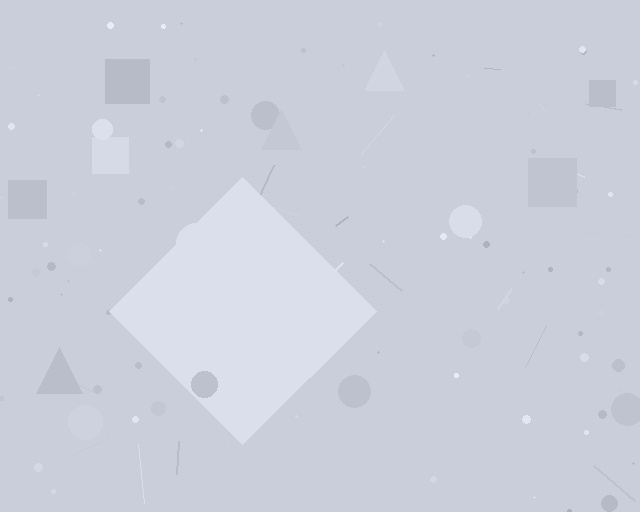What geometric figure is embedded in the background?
A diamond is embedded in the background.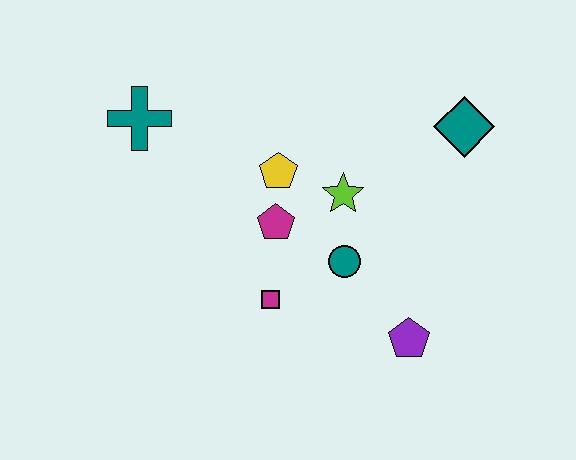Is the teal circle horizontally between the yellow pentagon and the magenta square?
No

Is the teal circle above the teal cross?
No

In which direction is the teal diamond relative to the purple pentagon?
The teal diamond is above the purple pentagon.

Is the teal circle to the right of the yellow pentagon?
Yes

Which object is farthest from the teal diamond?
The teal cross is farthest from the teal diamond.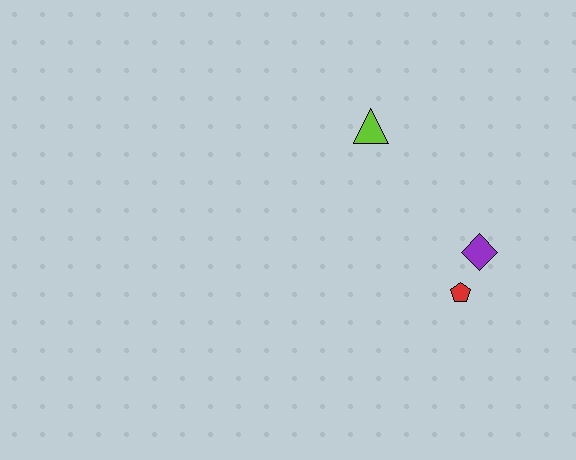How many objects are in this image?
There are 3 objects.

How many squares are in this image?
There are no squares.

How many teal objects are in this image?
There are no teal objects.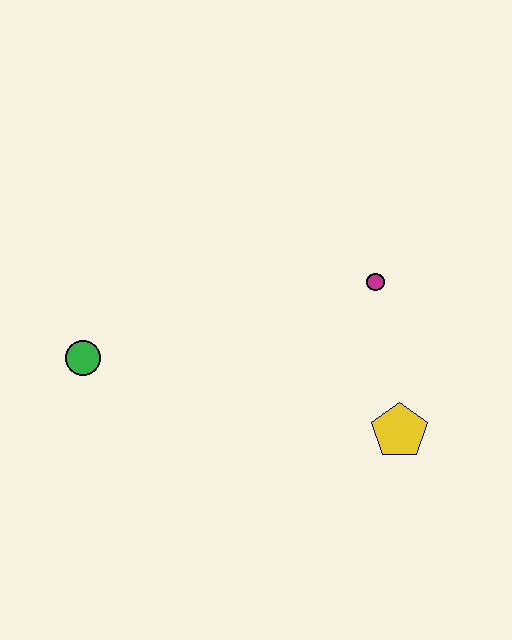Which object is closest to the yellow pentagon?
The magenta circle is closest to the yellow pentagon.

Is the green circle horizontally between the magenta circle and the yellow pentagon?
No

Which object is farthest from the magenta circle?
The green circle is farthest from the magenta circle.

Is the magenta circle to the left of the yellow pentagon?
Yes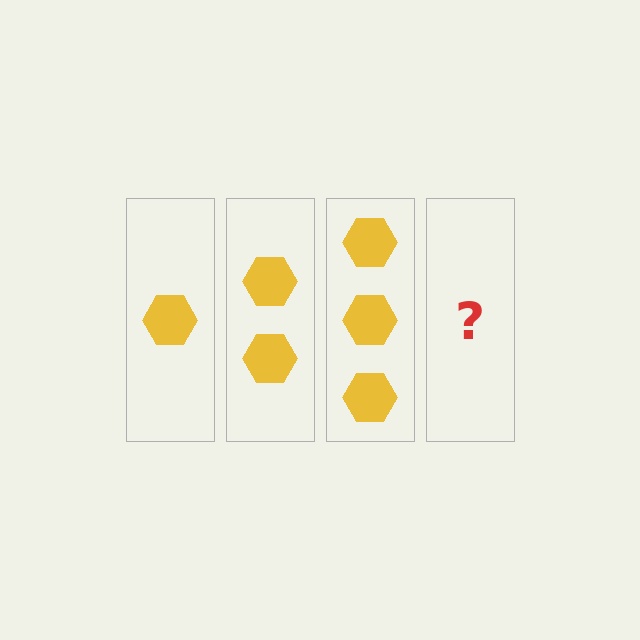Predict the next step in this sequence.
The next step is 4 hexagons.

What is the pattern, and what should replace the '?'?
The pattern is that each step adds one more hexagon. The '?' should be 4 hexagons.